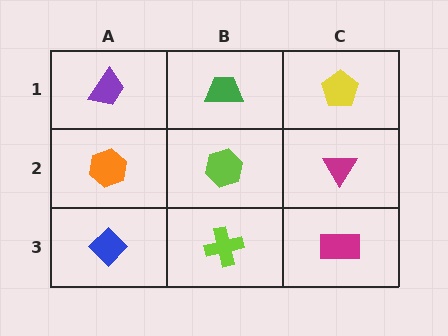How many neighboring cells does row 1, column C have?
2.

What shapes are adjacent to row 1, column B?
A lime hexagon (row 2, column B), a purple trapezoid (row 1, column A), a yellow pentagon (row 1, column C).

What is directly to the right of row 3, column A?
A lime cross.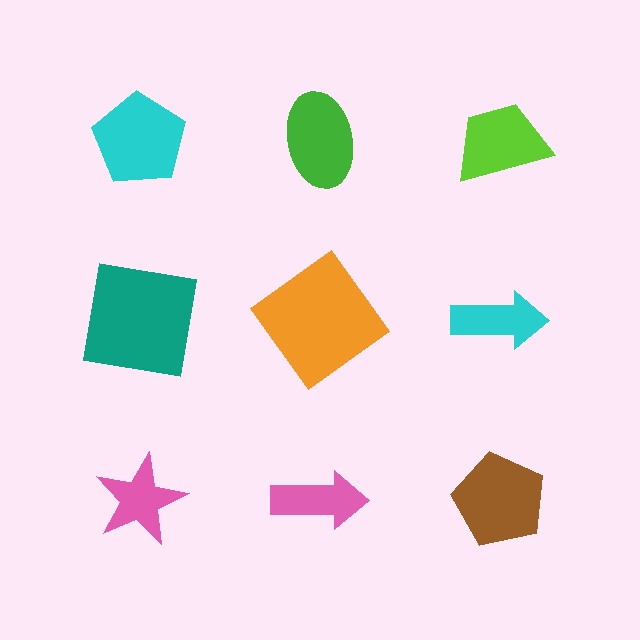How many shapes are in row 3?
3 shapes.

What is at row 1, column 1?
A cyan pentagon.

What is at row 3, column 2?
A pink arrow.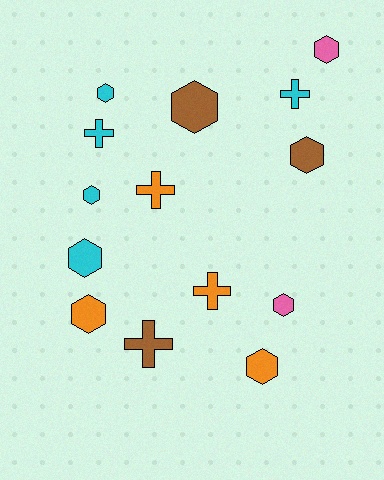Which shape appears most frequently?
Hexagon, with 9 objects.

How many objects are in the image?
There are 14 objects.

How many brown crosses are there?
There is 1 brown cross.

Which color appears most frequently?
Cyan, with 5 objects.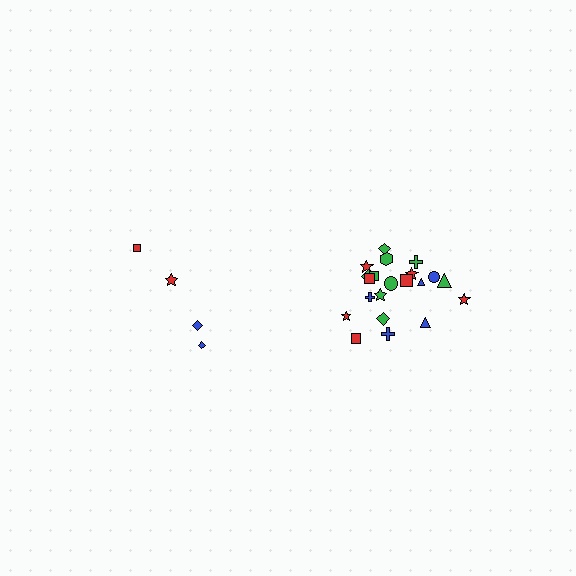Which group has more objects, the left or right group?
The right group.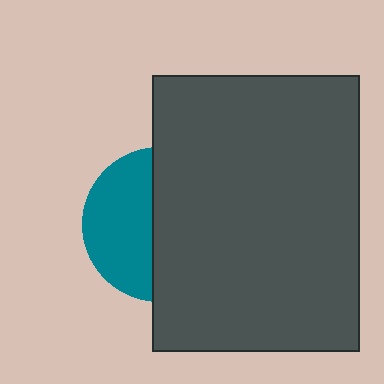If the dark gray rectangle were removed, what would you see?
You would see the complete teal circle.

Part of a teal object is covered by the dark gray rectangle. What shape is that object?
It is a circle.